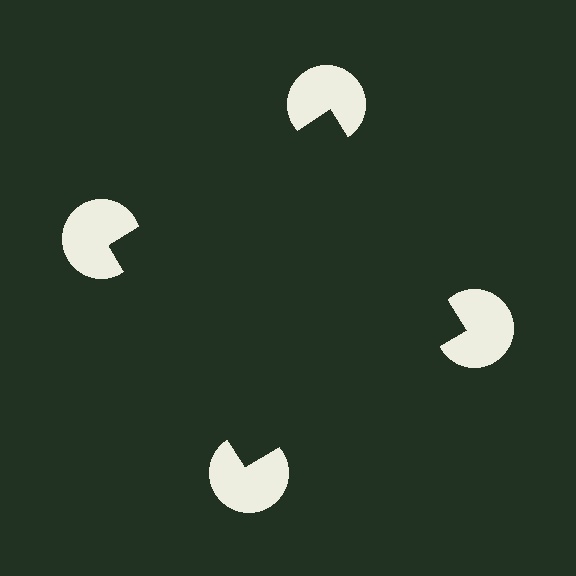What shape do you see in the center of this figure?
An illusory square — its edges are inferred from the aligned wedge cuts in the pac-man discs, not physically drawn.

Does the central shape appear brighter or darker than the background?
It typically appears slightly darker than the background, even though no actual brightness change is drawn.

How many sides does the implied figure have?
4 sides.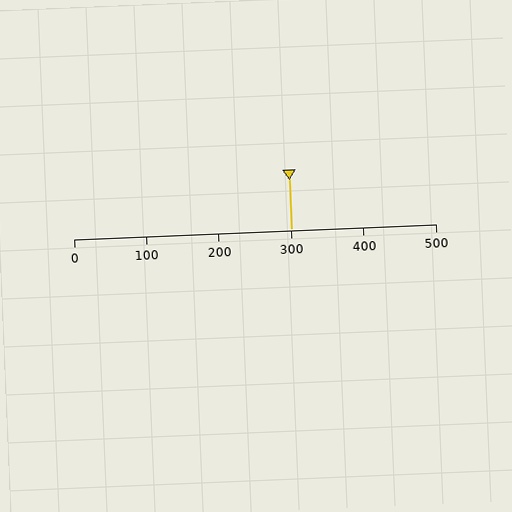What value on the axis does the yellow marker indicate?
The marker indicates approximately 300.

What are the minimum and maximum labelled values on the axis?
The axis runs from 0 to 500.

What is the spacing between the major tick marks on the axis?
The major ticks are spaced 100 apart.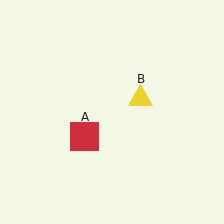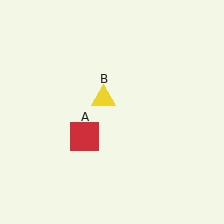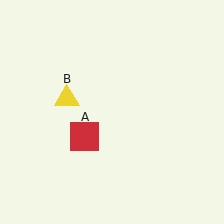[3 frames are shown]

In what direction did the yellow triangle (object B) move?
The yellow triangle (object B) moved left.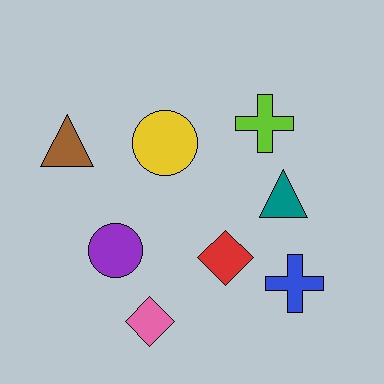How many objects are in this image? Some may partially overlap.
There are 8 objects.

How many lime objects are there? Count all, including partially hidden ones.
There is 1 lime object.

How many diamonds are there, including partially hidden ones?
There are 2 diamonds.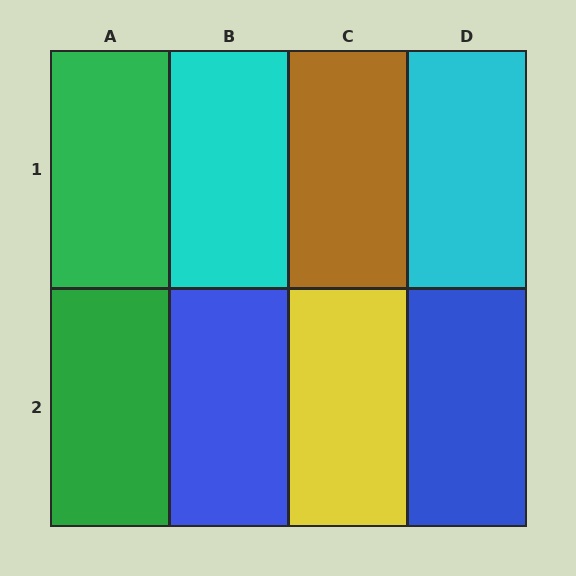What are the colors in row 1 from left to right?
Green, cyan, brown, cyan.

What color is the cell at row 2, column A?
Green.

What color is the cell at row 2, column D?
Blue.